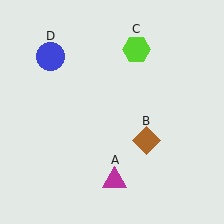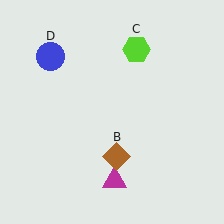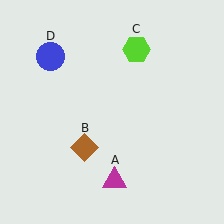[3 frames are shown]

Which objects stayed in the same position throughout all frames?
Magenta triangle (object A) and lime hexagon (object C) and blue circle (object D) remained stationary.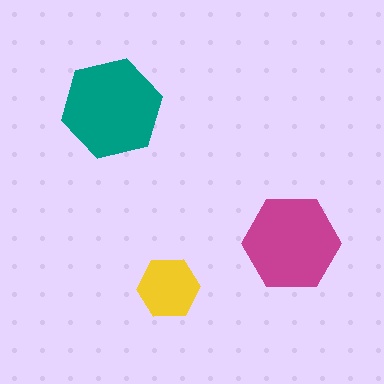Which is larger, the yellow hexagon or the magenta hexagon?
The magenta one.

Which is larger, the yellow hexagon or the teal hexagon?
The teal one.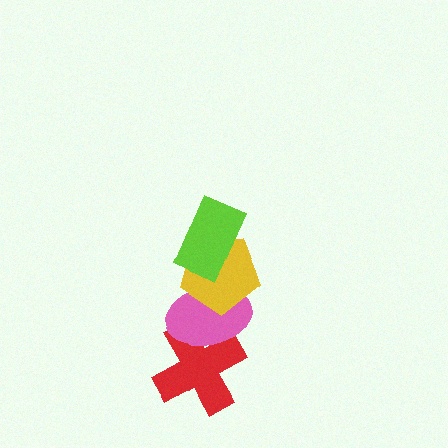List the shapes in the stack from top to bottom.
From top to bottom: the lime rectangle, the yellow pentagon, the pink ellipse, the red cross.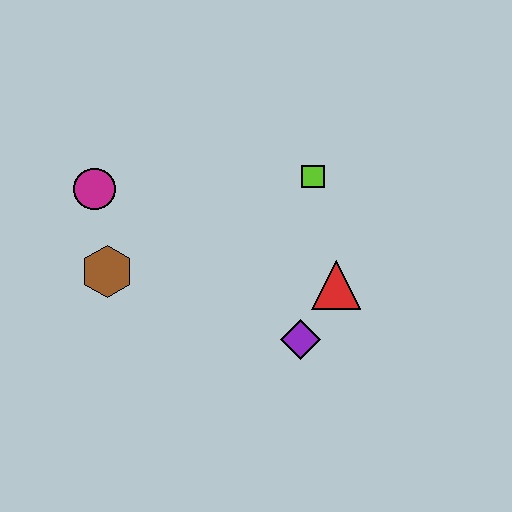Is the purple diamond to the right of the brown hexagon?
Yes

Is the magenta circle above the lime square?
No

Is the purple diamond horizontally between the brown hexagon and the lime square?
Yes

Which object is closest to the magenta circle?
The brown hexagon is closest to the magenta circle.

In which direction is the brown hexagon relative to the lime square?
The brown hexagon is to the left of the lime square.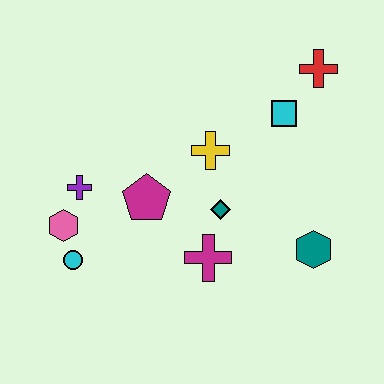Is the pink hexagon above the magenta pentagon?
No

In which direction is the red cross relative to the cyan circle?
The red cross is to the right of the cyan circle.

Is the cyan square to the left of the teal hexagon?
Yes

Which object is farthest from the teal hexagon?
The pink hexagon is farthest from the teal hexagon.